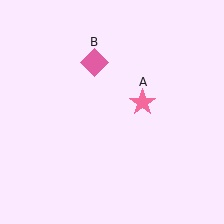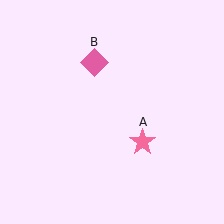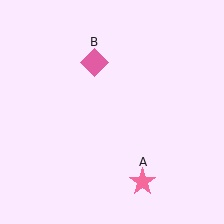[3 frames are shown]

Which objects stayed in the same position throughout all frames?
Pink diamond (object B) remained stationary.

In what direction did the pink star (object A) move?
The pink star (object A) moved down.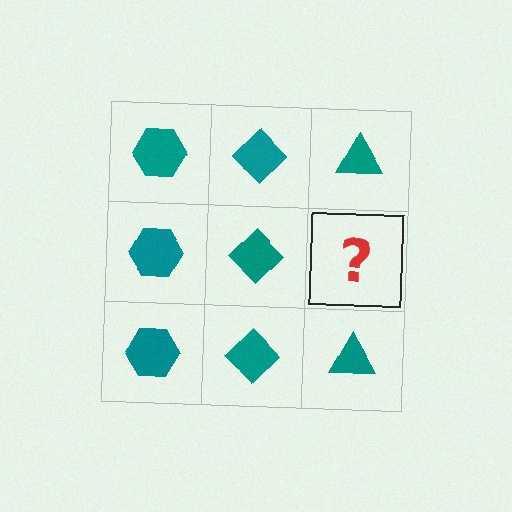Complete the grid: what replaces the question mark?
The question mark should be replaced with a teal triangle.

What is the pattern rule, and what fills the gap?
The rule is that each column has a consistent shape. The gap should be filled with a teal triangle.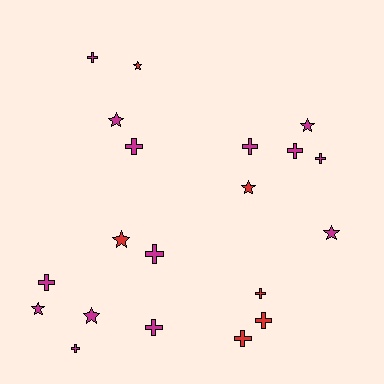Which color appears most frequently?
Magenta, with 14 objects.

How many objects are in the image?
There are 20 objects.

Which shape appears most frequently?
Cross, with 12 objects.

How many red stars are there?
There are 3 red stars.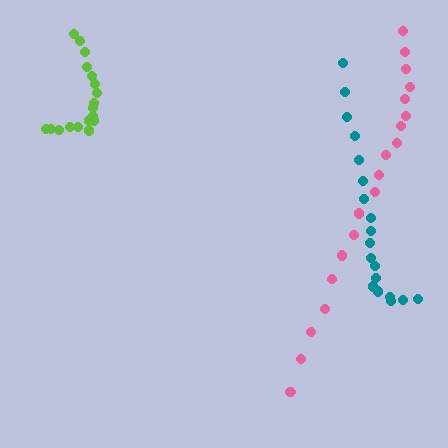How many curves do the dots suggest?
There are 3 distinct paths.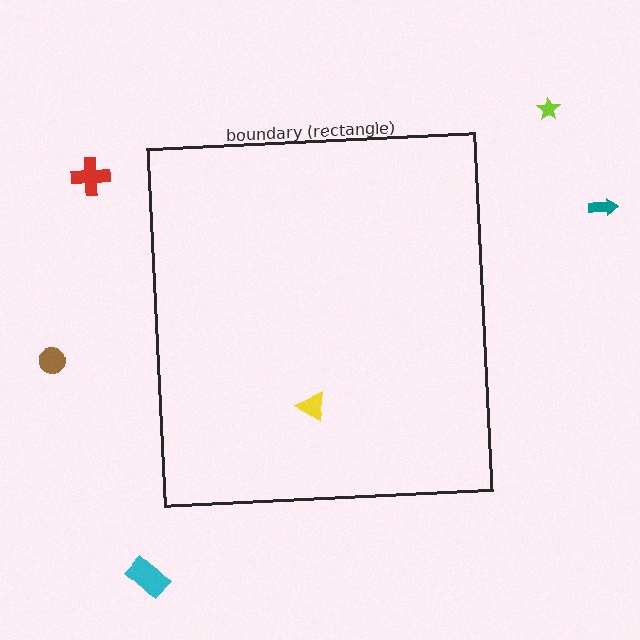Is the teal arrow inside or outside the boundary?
Outside.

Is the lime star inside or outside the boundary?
Outside.